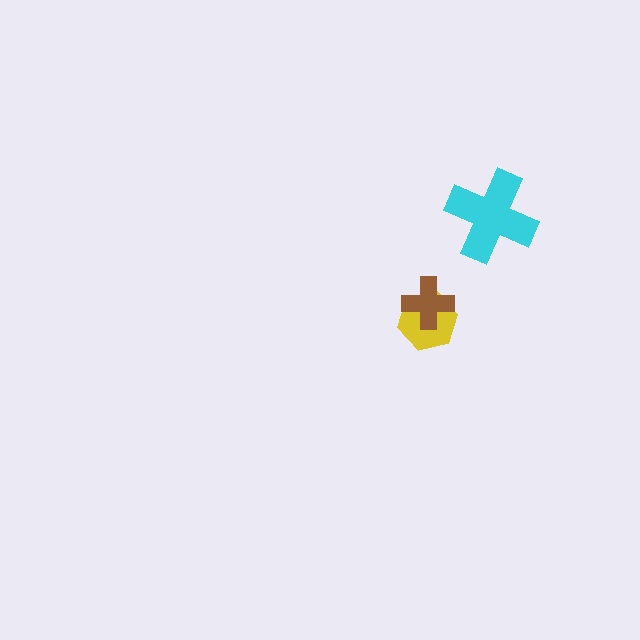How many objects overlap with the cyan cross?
0 objects overlap with the cyan cross.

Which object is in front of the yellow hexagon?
The brown cross is in front of the yellow hexagon.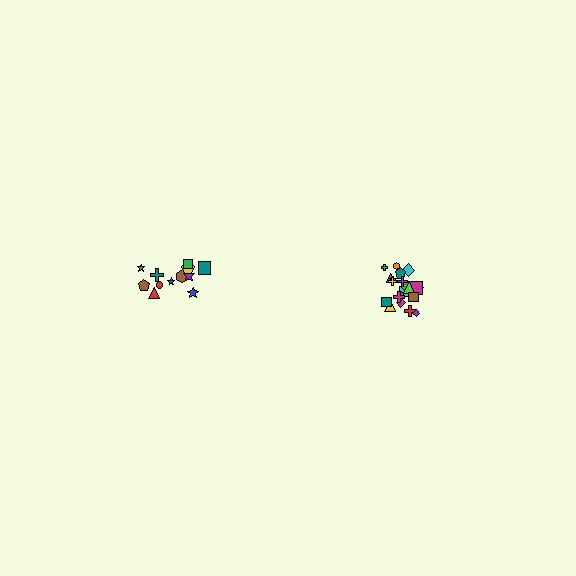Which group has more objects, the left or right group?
The right group.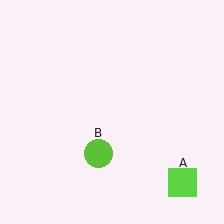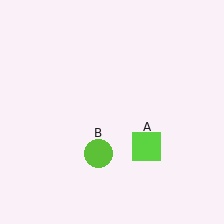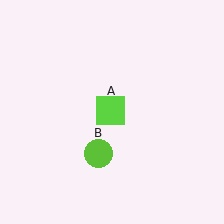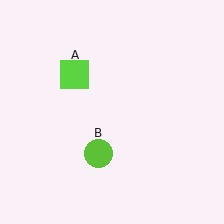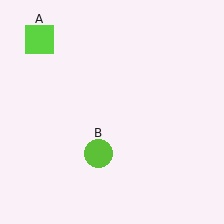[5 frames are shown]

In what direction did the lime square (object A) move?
The lime square (object A) moved up and to the left.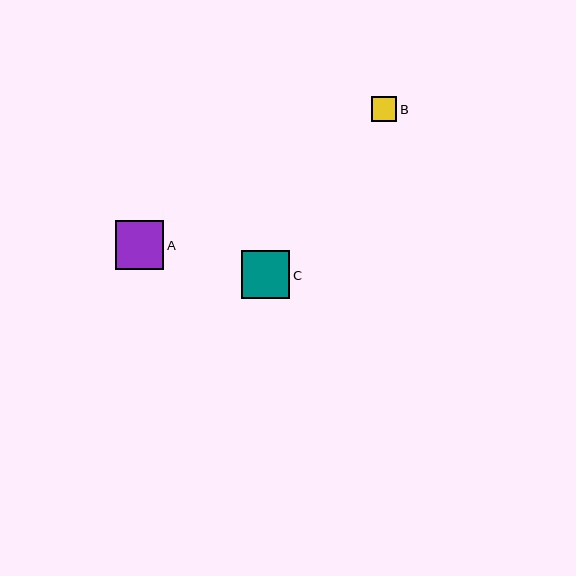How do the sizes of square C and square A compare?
Square C and square A are approximately the same size.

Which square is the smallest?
Square B is the smallest with a size of approximately 25 pixels.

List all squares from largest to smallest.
From largest to smallest: C, A, B.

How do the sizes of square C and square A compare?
Square C and square A are approximately the same size.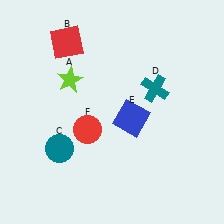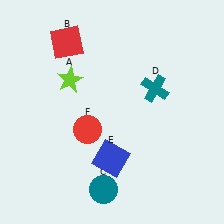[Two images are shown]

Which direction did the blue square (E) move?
The blue square (E) moved down.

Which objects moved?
The objects that moved are: the teal circle (C), the blue square (E).